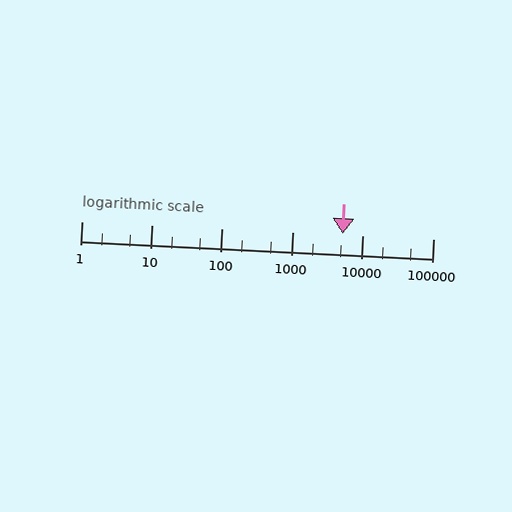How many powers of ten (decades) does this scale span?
The scale spans 5 decades, from 1 to 100000.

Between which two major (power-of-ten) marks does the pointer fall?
The pointer is between 1000 and 10000.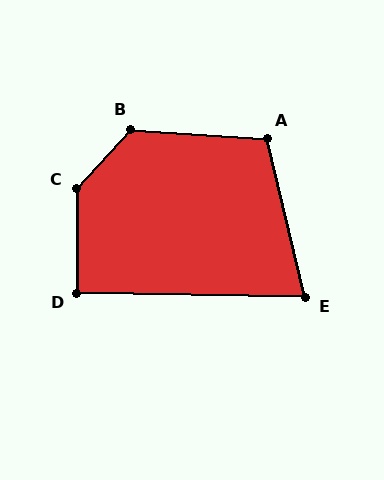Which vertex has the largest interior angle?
C, at approximately 137 degrees.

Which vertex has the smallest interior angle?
E, at approximately 76 degrees.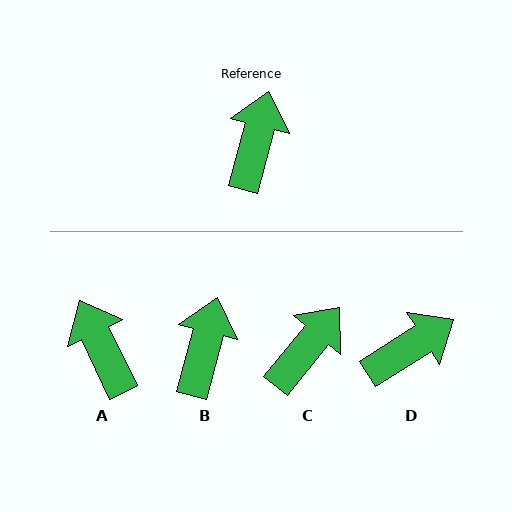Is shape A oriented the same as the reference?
No, it is off by about 40 degrees.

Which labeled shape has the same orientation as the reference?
B.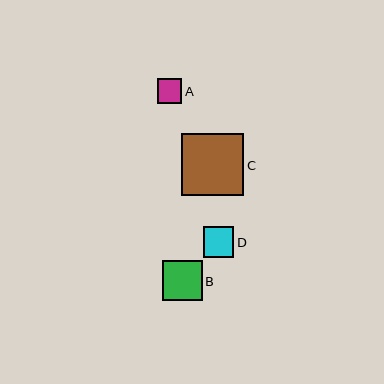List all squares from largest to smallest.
From largest to smallest: C, B, D, A.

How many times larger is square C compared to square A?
Square C is approximately 2.5 times the size of square A.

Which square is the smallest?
Square A is the smallest with a size of approximately 25 pixels.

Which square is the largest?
Square C is the largest with a size of approximately 62 pixels.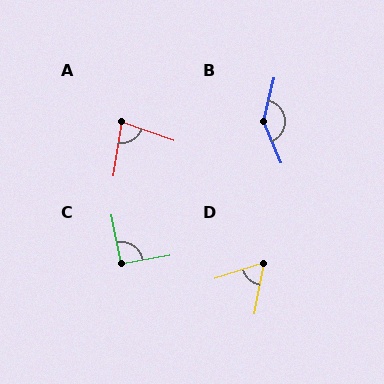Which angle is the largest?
B, at approximately 143 degrees.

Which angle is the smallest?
D, at approximately 62 degrees.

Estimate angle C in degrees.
Approximately 91 degrees.